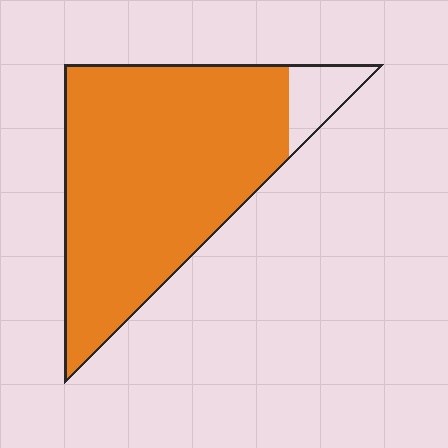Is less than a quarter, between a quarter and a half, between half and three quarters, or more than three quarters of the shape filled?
More than three quarters.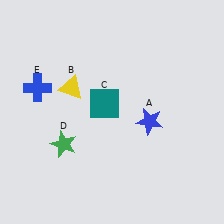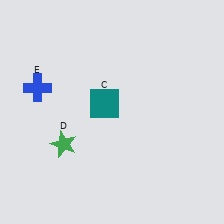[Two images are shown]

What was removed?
The yellow triangle (B), the blue star (A) were removed in Image 2.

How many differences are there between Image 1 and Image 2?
There are 2 differences between the two images.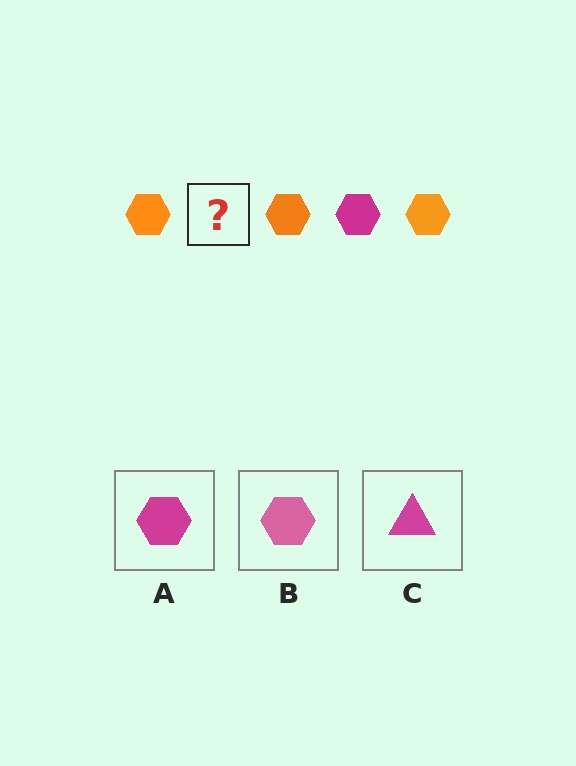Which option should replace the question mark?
Option A.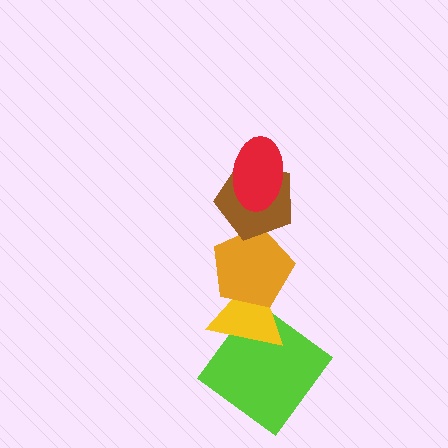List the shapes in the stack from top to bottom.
From top to bottom: the red ellipse, the brown pentagon, the orange pentagon, the yellow triangle, the lime diamond.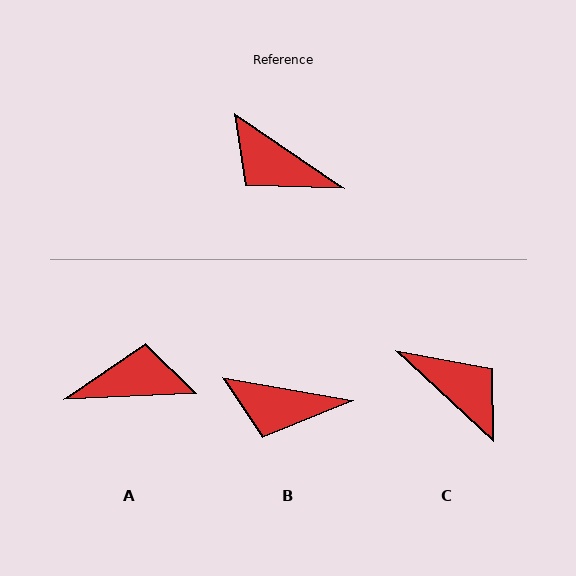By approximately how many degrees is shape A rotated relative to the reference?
Approximately 143 degrees clockwise.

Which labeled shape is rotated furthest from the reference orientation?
C, about 172 degrees away.